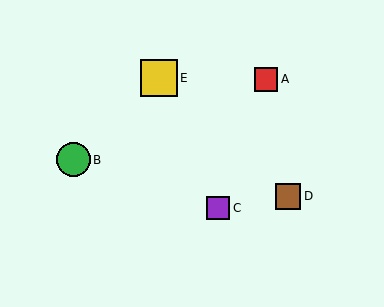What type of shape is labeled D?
Shape D is a brown square.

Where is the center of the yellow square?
The center of the yellow square is at (159, 78).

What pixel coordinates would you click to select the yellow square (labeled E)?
Click at (159, 78) to select the yellow square E.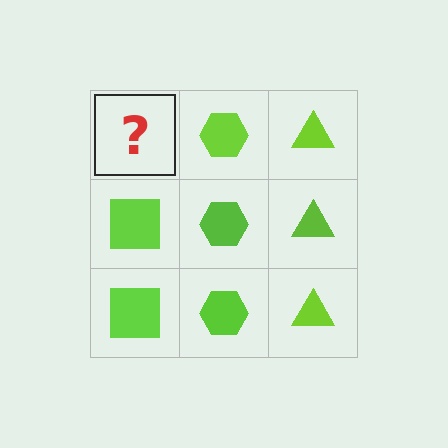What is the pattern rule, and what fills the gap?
The rule is that each column has a consistent shape. The gap should be filled with a lime square.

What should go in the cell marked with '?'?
The missing cell should contain a lime square.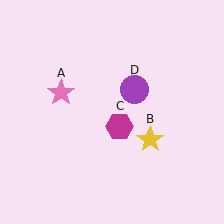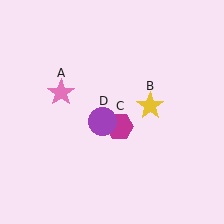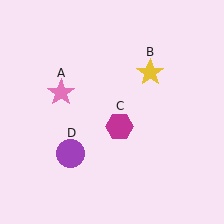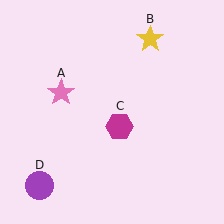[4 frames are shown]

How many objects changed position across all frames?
2 objects changed position: yellow star (object B), purple circle (object D).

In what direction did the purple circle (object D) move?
The purple circle (object D) moved down and to the left.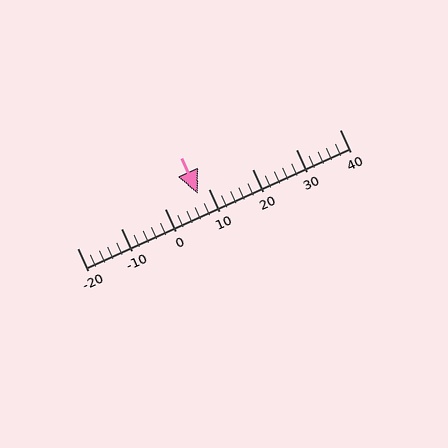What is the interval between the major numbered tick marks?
The major tick marks are spaced 10 units apart.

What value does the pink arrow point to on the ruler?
The pink arrow points to approximately 8.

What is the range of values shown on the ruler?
The ruler shows values from -20 to 40.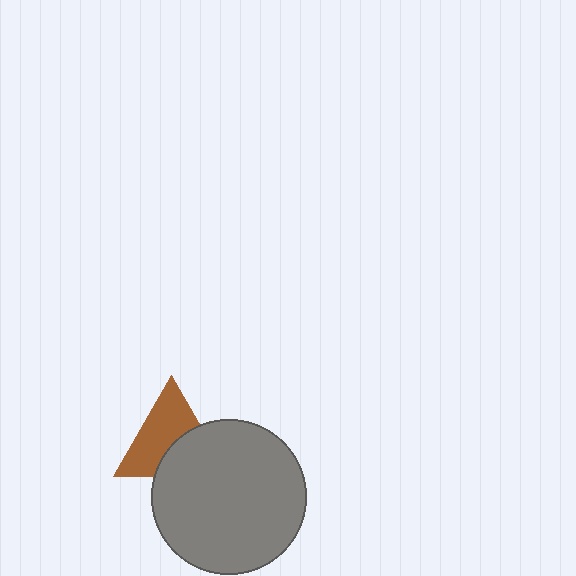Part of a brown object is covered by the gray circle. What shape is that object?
It is a triangle.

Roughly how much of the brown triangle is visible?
About half of it is visible (roughly 60%).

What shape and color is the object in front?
The object in front is a gray circle.